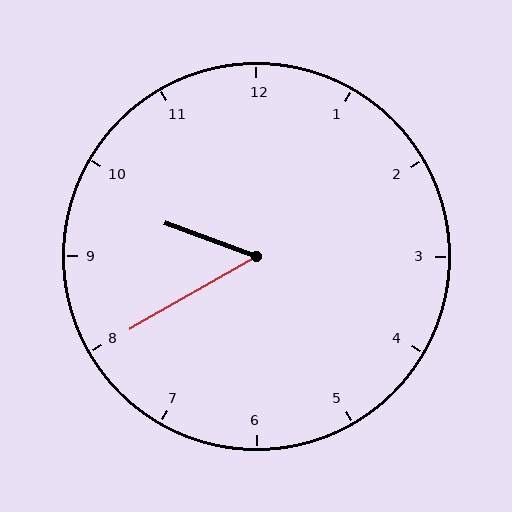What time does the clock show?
9:40.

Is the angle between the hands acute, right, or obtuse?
It is acute.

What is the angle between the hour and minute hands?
Approximately 50 degrees.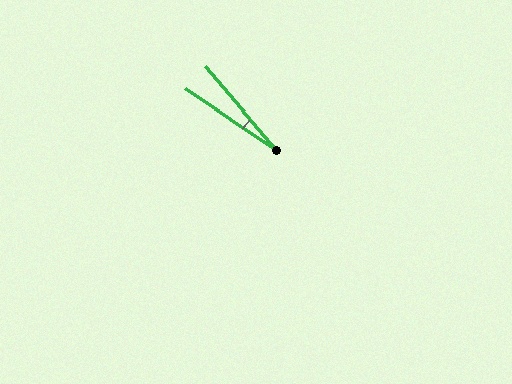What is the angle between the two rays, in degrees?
Approximately 16 degrees.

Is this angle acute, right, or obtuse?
It is acute.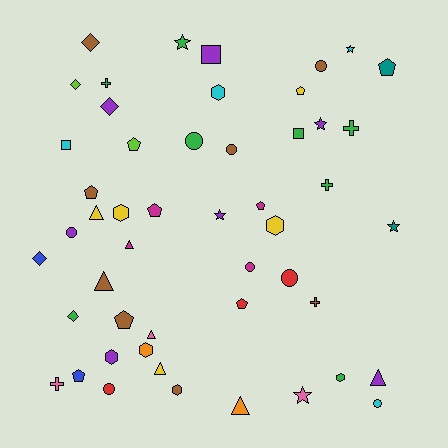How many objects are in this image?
There are 50 objects.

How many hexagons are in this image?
There are 7 hexagons.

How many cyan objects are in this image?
There are 4 cyan objects.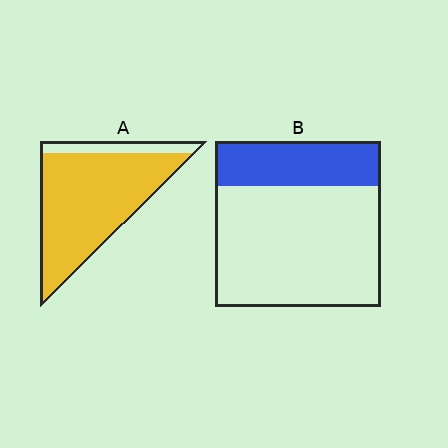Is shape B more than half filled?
No.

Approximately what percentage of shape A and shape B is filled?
A is approximately 85% and B is approximately 25%.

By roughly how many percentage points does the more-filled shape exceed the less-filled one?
By roughly 60 percentage points (A over B).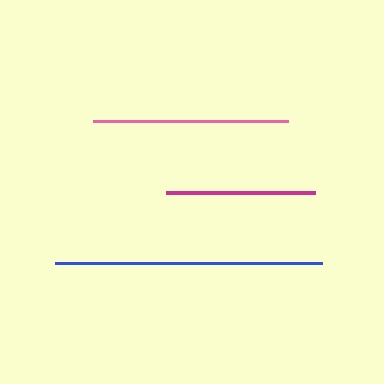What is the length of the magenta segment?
The magenta segment is approximately 149 pixels long.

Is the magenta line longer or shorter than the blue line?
The blue line is longer than the magenta line.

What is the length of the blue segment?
The blue segment is approximately 266 pixels long.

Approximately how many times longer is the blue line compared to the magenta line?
The blue line is approximately 1.8 times the length of the magenta line.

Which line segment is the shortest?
The magenta line is the shortest at approximately 149 pixels.